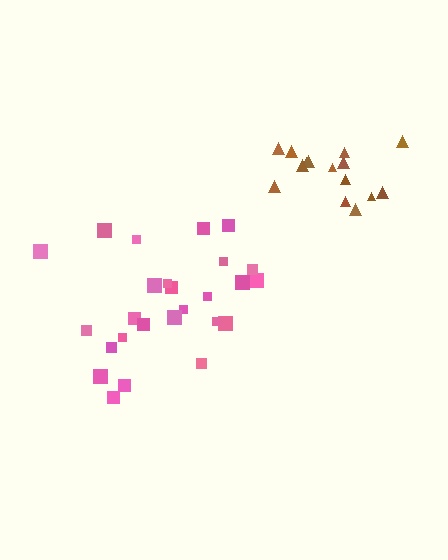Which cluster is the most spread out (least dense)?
Pink.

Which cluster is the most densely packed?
Brown.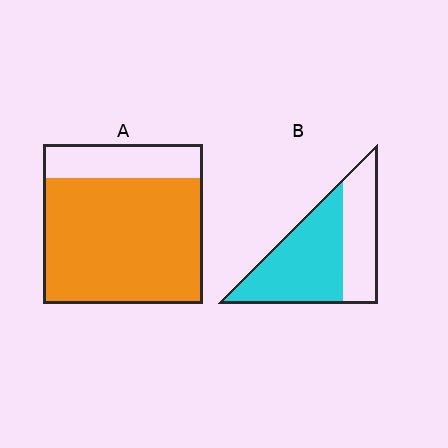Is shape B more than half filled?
Yes.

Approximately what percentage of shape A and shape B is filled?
A is approximately 80% and B is approximately 60%.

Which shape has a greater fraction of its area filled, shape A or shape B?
Shape A.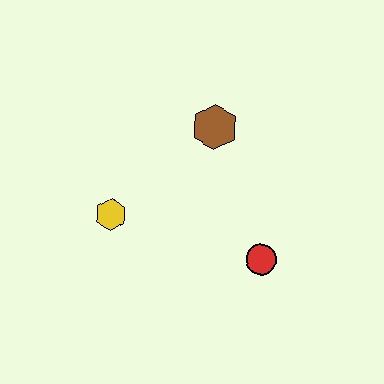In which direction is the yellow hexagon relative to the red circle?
The yellow hexagon is to the left of the red circle.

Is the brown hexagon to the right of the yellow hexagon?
Yes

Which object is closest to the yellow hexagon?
The brown hexagon is closest to the yellow hexagon.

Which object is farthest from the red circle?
The yellow hexagon is farthest from the red circle.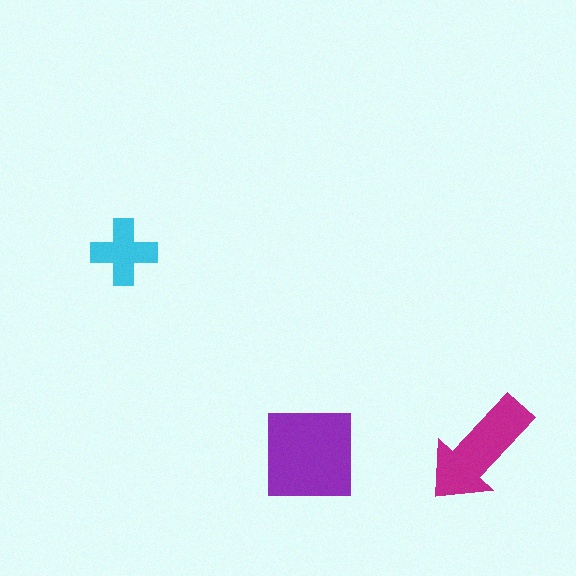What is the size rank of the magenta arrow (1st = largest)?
2nd.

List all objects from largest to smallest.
The purple square, the magenta arrow, the cyan cross.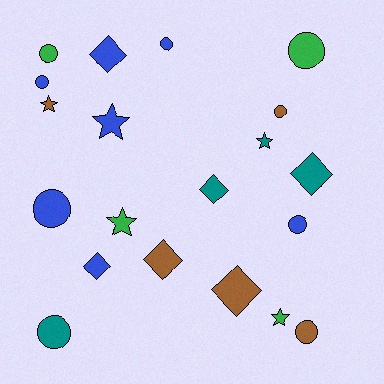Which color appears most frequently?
Blue, with 7 objects.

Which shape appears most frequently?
Circle, with 9 objects.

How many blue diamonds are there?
There are 2 blue diamonds.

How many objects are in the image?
There are 20 objects.